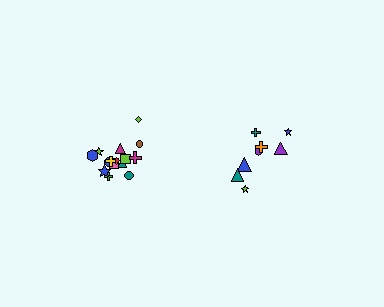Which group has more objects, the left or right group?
The left group.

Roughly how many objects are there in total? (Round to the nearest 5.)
Roughly 25 objects in total.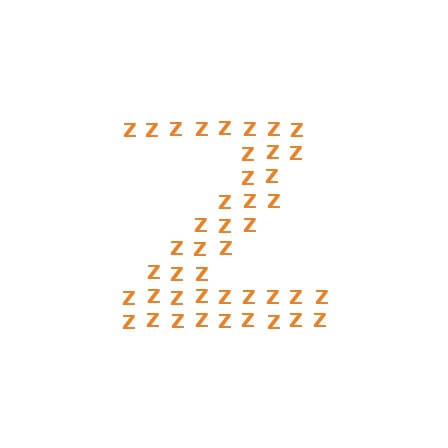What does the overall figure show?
The overall figure shows the letter Z.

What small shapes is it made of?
It is made of small letter Z's.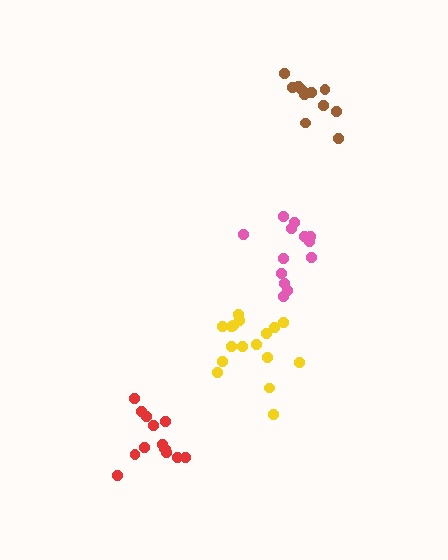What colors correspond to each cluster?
The clusters are colored: yellow, red, pink, brown.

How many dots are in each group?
Group 1: 17 dots, Group 2: 14 dots, Group 3: 14 dots, Group 4: 11 dots (56 total).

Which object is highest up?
The brown cluster is topmost.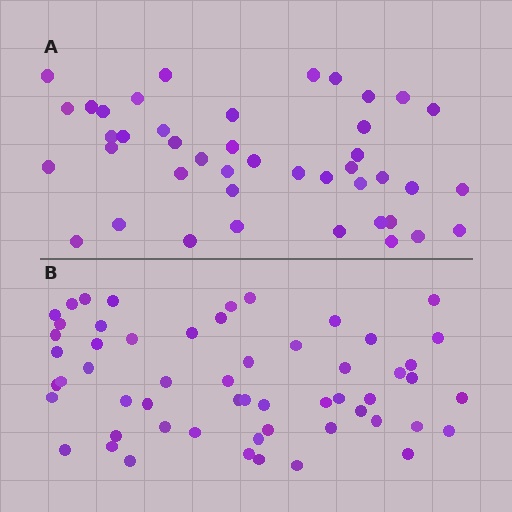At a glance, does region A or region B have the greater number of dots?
Region B (the bottom region) has more dots.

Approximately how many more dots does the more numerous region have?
Region B has approximately 15 more dots than region A.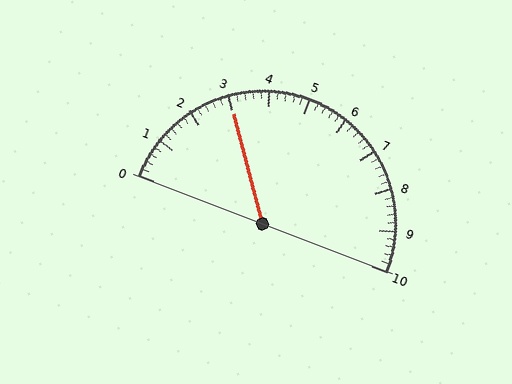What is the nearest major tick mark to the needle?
The nearest major tick mark is 3.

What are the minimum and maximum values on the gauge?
The gauge ranges from 0 to 10.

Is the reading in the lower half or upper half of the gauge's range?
The reading is in the lower half of the range (0 to 10).